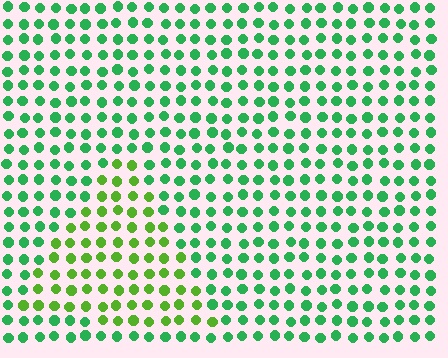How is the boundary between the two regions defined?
The boundary is defined purely by a slight shift in hue (about 38 degrees). Spacing, size, and orientation are identical on both sides.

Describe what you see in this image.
The image is filled with small green elements in a uniform arrangement. A triangle-shaped region is visible where the elements are tinted to a slightly different hue, forming a subtle color boundary.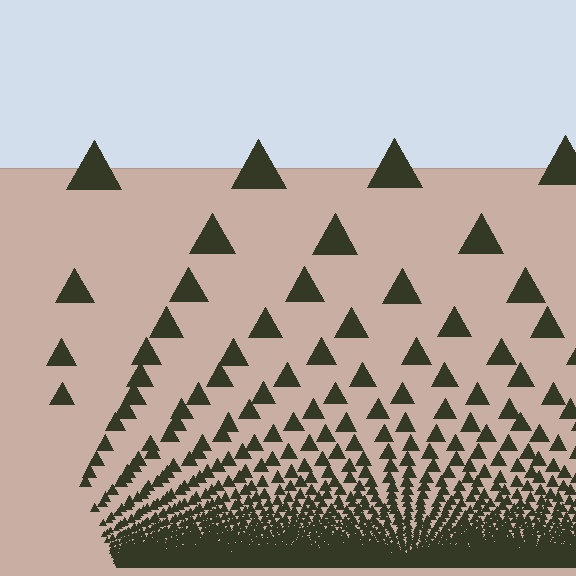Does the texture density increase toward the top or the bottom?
Density increases toward the bottom.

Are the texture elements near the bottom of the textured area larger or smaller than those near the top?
Smaller. The gradient is inverted — elements near the bottom are smaller and denser.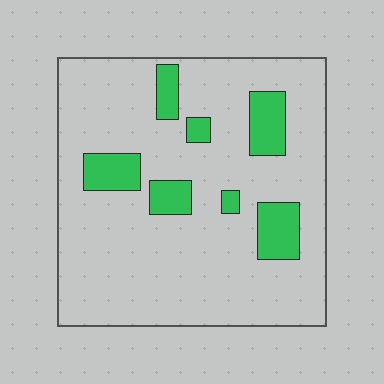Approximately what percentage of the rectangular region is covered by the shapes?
Approximately 15%.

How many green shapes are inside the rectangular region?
7.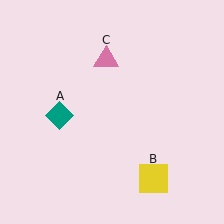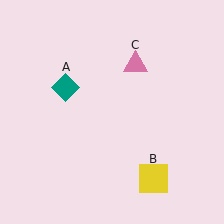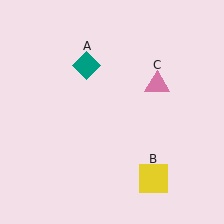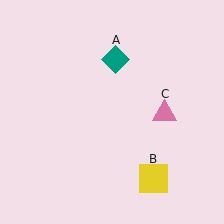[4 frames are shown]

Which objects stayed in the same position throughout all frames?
Yellow square (object B) remained stationary.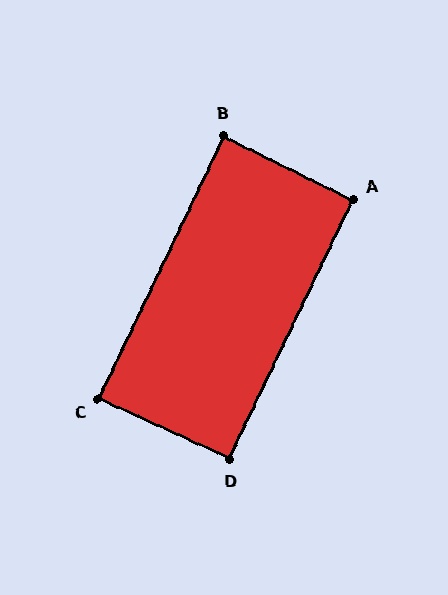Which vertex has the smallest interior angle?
B, at approximately 89 degrees.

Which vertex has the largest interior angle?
D, at approximately 91 degrees.